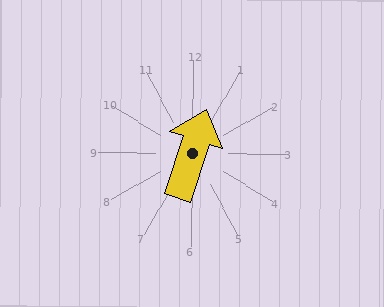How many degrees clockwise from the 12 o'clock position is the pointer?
Approximately 18 degrees.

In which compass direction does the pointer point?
North.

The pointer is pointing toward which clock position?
Roughly 1 o'clock.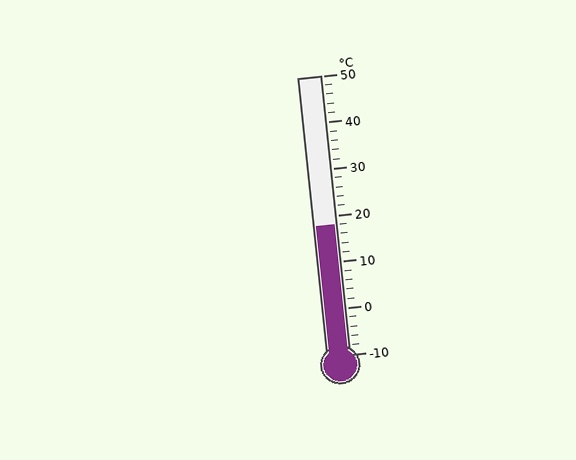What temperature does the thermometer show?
The thermometer shows approximately 18°C.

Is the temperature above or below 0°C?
The temperature is above 0°C.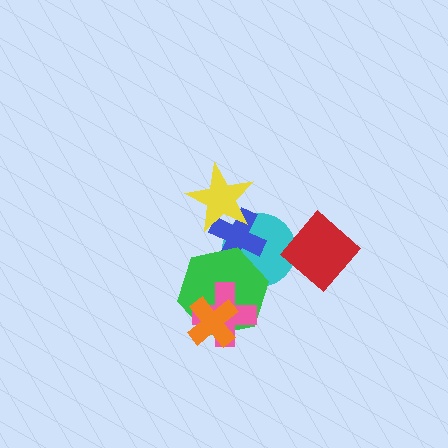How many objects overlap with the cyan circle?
4 objects overlap with the cyan circle.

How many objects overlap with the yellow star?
2 objects overlap with the yellow star.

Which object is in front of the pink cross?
The orange cross is in front of the pink cross.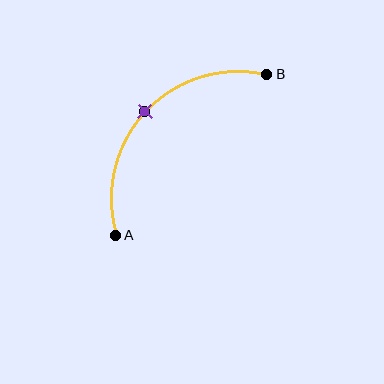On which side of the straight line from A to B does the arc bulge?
The arc bulges above and to the left of the straight line connecting A and B.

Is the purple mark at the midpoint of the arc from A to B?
Yes. The purple mark lies on the arc at equal arc-length from both A and B — it is the arc midpoint.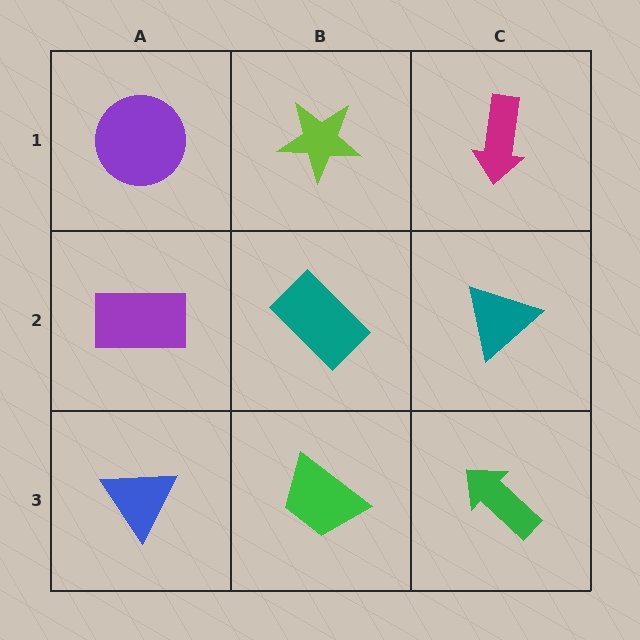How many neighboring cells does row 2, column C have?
3.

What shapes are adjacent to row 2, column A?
A purple circle (row 1, column A), a blue triangle (row 3, column A), a teal rectangle (row 2, column B).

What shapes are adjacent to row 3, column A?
A purple rectangle (row 2, column A), a green trapezoid (row 3, column B).